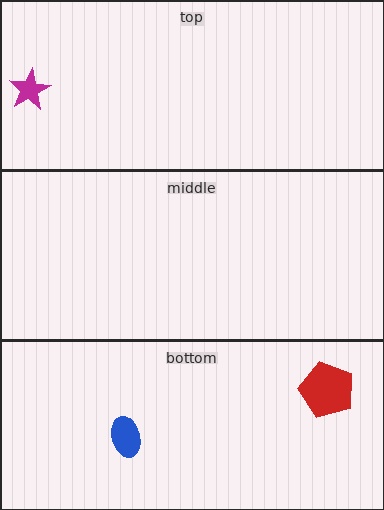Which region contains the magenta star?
The top region.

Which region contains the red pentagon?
The bottom region.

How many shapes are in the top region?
1.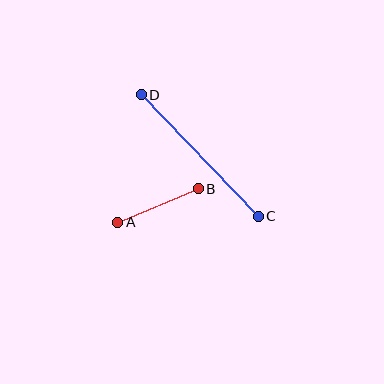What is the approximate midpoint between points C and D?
The midpoint is at approximately (200, 156) pixels.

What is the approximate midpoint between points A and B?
The midpoint is at approximately (158, 205) pixels.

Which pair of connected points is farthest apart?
Points C and D are farthest apart.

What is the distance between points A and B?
The distance is approximately 87 pixels.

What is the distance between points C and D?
The distance is approximately 169 pixels.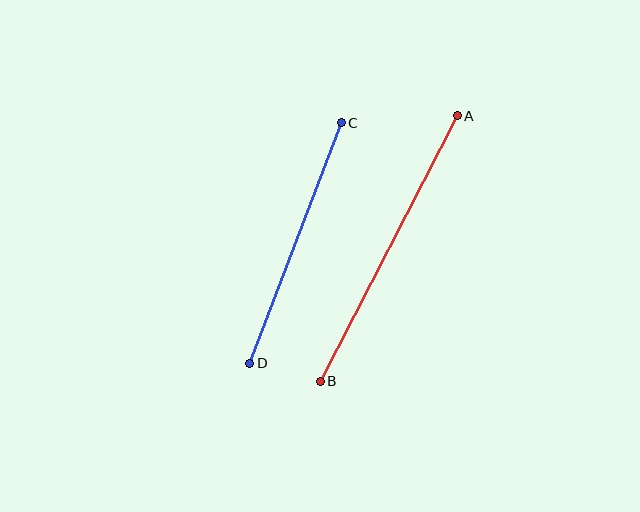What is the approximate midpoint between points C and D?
The midpoint is at approximately (296, 243) pixels.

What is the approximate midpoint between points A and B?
The midpoint is at approximately (389, 249) pixels.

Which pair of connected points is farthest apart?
Points A and B are farthest apart.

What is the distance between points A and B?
The distance is approximately 299 pixels.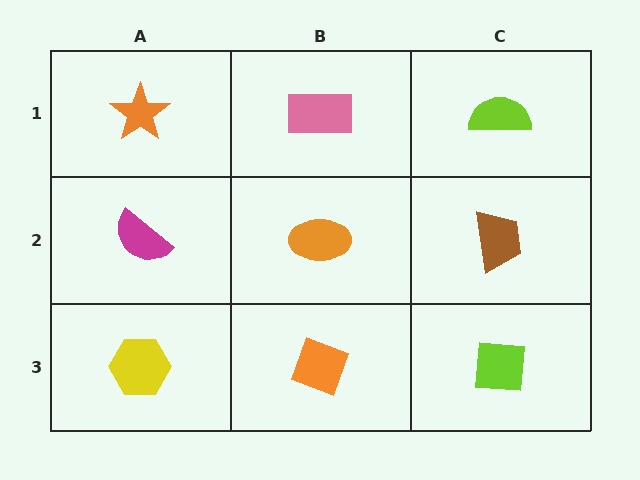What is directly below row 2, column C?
A lime square.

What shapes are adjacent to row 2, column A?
An orange star (row 1, column A), a yellow hexagon (row 3, column A), an orange ellipse (row 2, column B).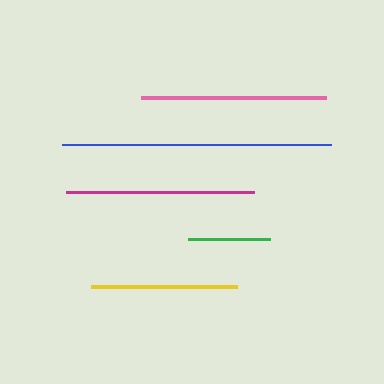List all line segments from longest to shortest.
From longest to shortest: blue, magenta, pink, yellow, green.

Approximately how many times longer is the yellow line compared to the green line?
The yellow line is approximately 1.8 times the length of the green line.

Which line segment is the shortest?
The green line is the shortest at approximately 82 pixels.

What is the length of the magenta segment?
The magenta segment is approximately 187 pixels long.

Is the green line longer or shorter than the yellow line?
The yellow line is longer than the green line.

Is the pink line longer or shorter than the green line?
The pink line is longer than the green line.